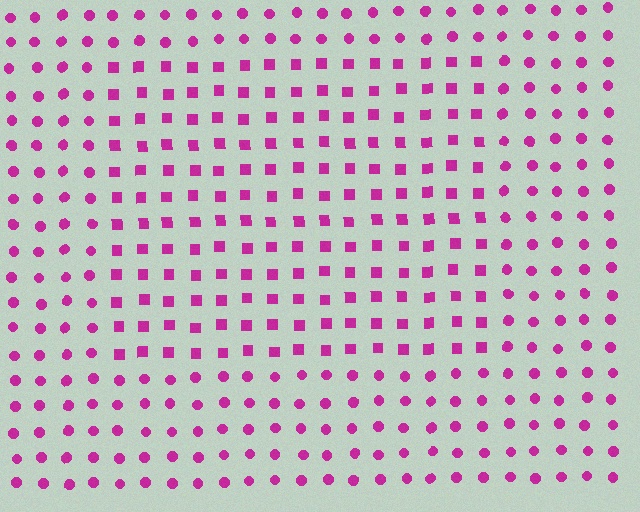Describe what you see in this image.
The image is filled with small magenta elements arranged in a uniform grid. A rectangle-shaped region contains squares, while the surrounding area contains circles. The boundary is defined purely by the change in element shape.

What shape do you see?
I see a rectangle.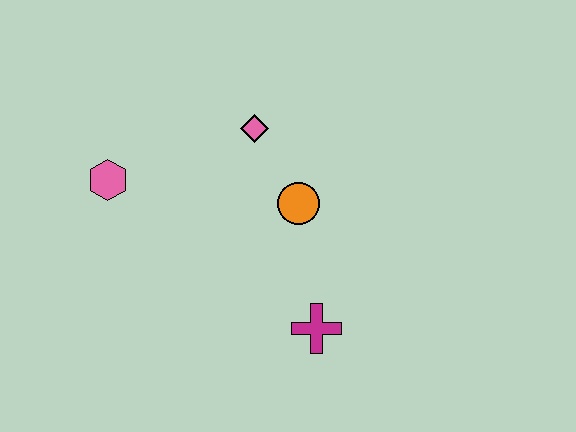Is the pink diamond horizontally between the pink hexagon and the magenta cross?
Yes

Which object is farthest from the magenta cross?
The pink hexagon is farthest from the magenta cross.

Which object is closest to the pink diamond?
The orange circle is closest to the pink diamond.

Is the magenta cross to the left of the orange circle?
No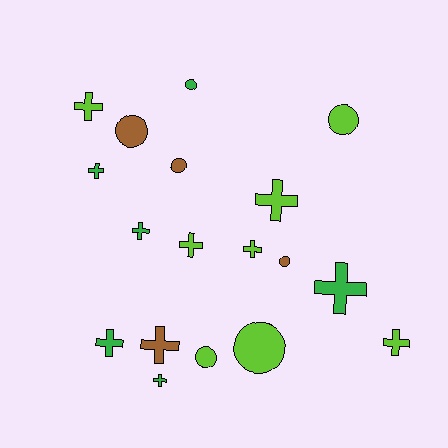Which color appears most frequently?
Lime, with 8 objects.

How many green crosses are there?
There are 5 green crosses.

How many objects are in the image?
There are 18 objects.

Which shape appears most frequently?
Cross, with 11 objects.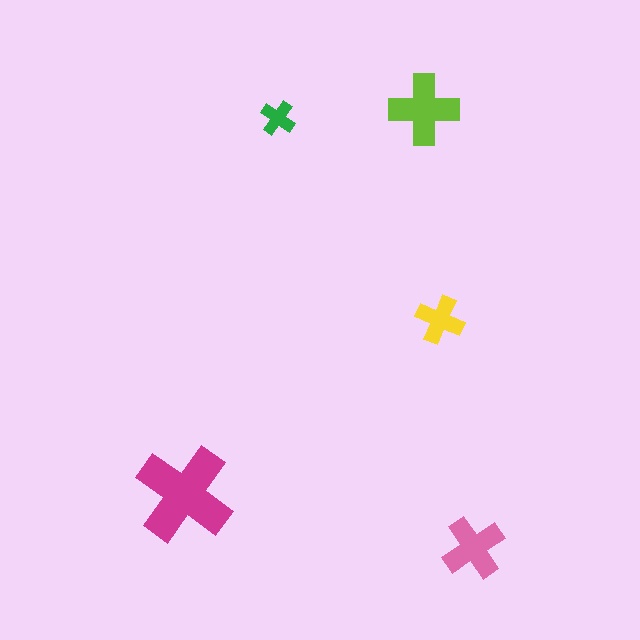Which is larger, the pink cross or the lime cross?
The lime one.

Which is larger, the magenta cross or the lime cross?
The magenta one.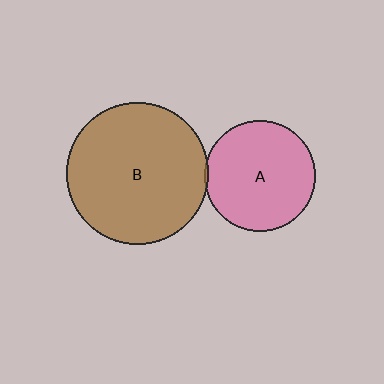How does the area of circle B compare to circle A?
Approximately 1.7 times.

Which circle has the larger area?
Circle B (brown).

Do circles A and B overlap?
Yes.